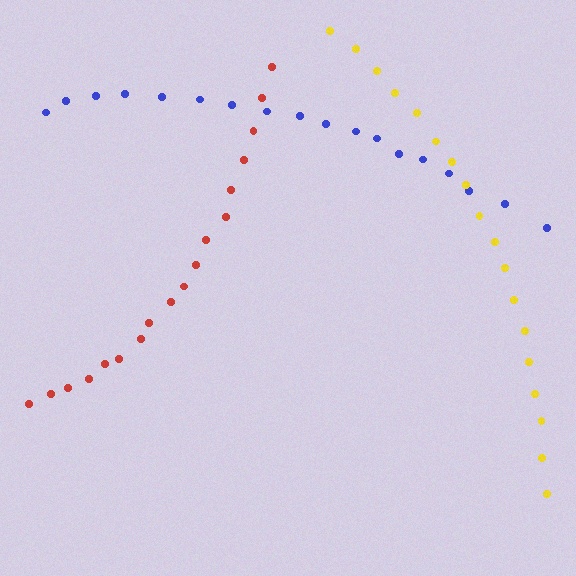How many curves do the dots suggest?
There are 3 distinct paths.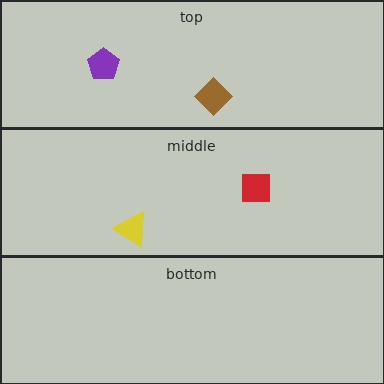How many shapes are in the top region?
2.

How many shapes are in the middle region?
2.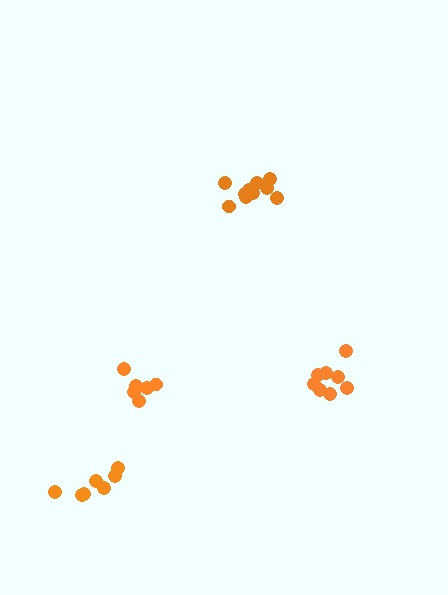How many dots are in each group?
Group 1: 7 dots, Group 2: 8 dots, Group 3: 6 dots, Group 4: 10 dots (31 total).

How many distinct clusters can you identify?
There are 4 distinct clusters.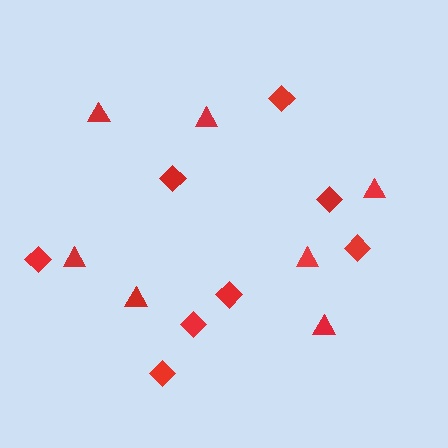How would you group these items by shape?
There are 2 groups: one group of triangles (7) and one group of diamonds (8).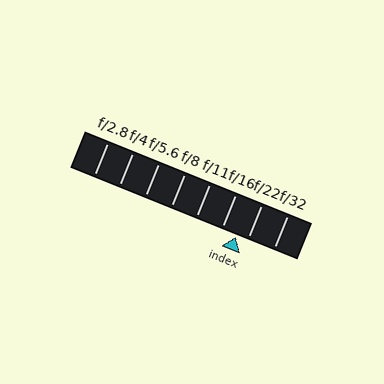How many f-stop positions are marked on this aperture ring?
There are 8 f-stop positions marked.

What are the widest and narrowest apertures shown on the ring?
The widest aperture shown is f/2.8 and the narrowest is f/32.